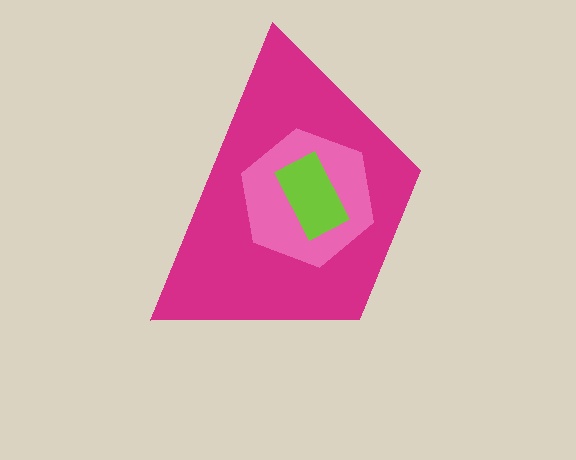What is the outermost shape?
The magenta trapezoid.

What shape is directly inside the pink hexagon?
The lime rectangle.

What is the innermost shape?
The lime rectangle.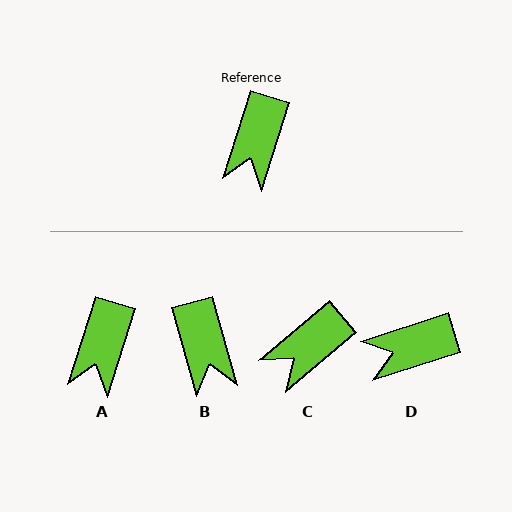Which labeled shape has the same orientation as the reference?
A.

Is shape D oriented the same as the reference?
No, it is off by about 54 degrees.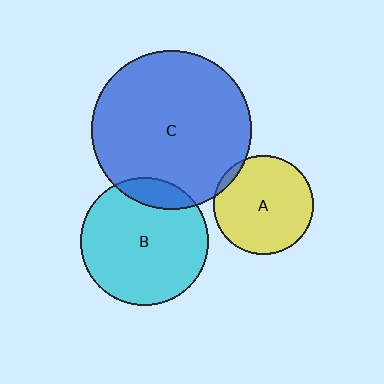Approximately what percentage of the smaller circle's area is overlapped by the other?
Approximately 5%.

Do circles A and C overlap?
Yes.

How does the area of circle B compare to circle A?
Approximately 1.6 times.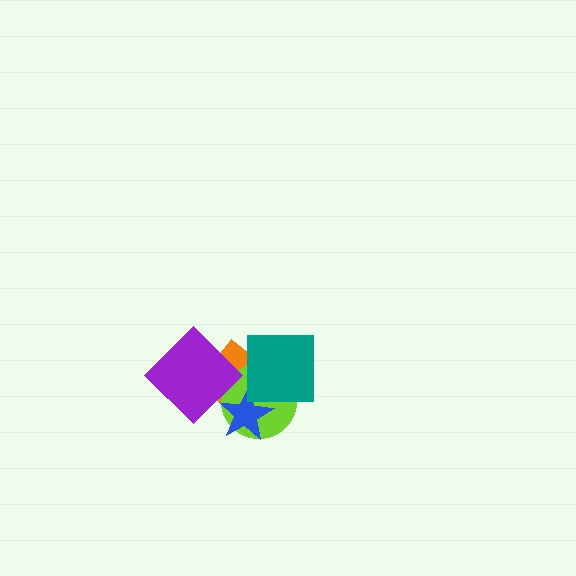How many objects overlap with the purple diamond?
3 objects overlap with the purple diamond.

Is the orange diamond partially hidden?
Yes, it is partially covered by another shape.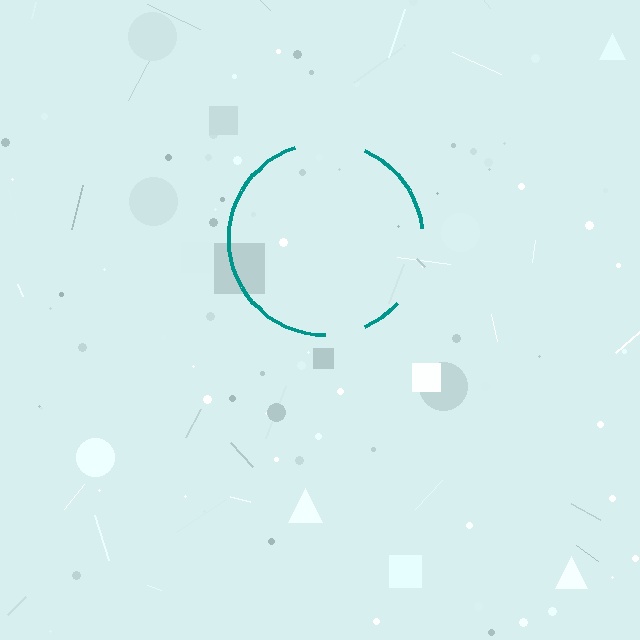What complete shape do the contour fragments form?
The contour fragments form a circle.